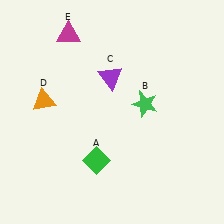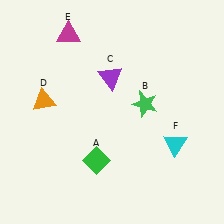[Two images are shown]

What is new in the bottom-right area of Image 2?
A cyan triangle (F) was added in the bottom-right area of Image 2.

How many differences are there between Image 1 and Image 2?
There is 1 difference between the two images.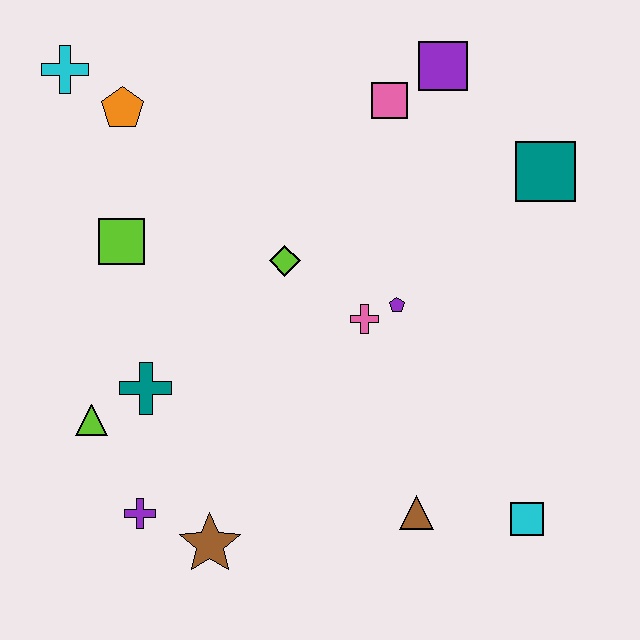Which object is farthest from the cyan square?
The cyan cross is farthest from the cyan square.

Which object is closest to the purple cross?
The brown star is closest to the purple cross.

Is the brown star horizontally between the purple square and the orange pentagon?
Yes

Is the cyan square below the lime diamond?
Yes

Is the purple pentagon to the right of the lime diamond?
Yes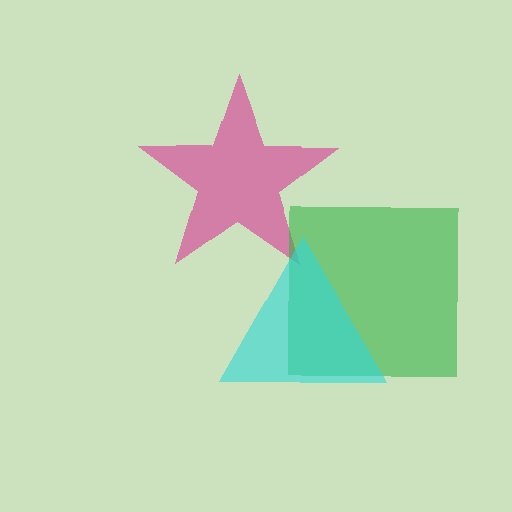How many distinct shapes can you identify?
There are 3 distinct shapes: a magenta star, a green square, a cyan triangle.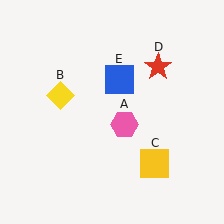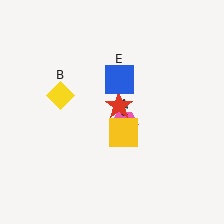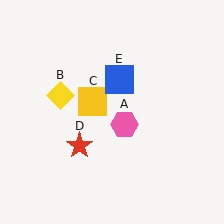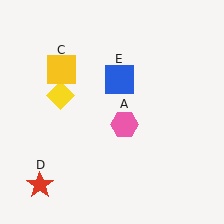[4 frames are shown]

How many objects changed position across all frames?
2 objects changed position: yellow square (object C), red star (object D).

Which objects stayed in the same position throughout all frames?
Pink hexagon (object A) and yellow diamond (object B) and blue square (object E) remained stationary.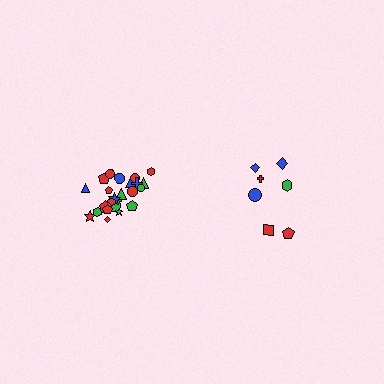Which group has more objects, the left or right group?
The left group.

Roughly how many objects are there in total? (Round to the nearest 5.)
Roughly 30 objects in total.